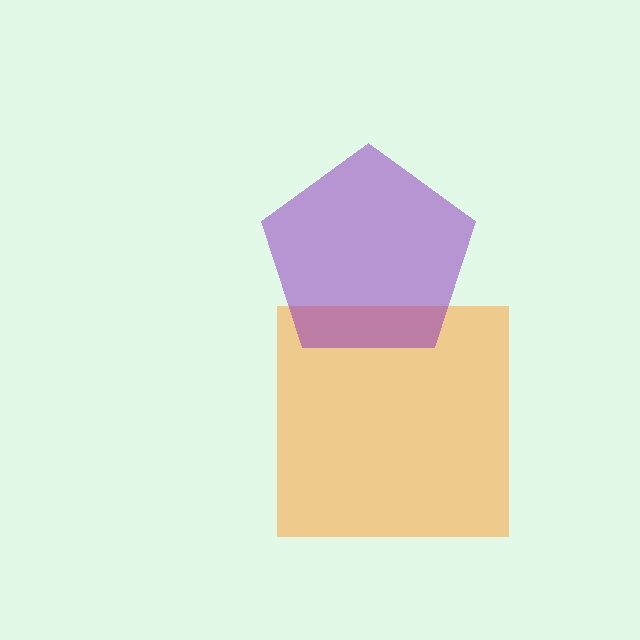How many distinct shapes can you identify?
There are 2 distinct shapes: an orange square, a purple pentagon.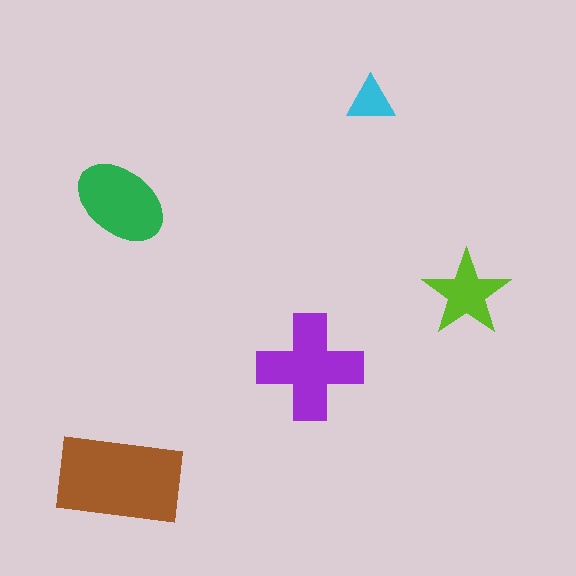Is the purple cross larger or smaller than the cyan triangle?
Larger.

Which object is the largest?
The brown rectangle.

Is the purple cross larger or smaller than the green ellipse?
Larger.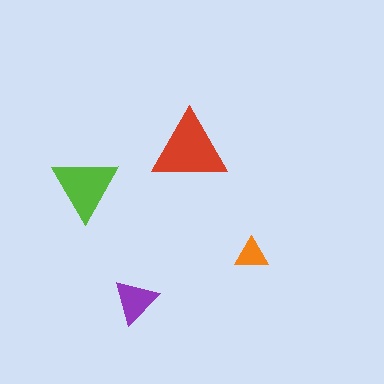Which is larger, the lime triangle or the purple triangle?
The lime one.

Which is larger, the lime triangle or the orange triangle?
The lime one.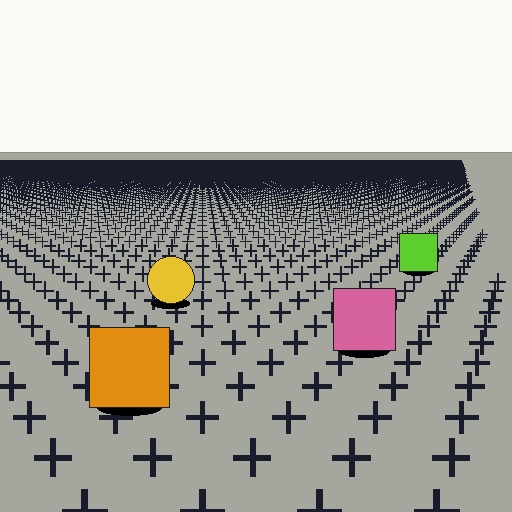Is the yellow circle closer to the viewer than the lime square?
Yes. The yellow circle is closer — you can tell from the texture gradient: the ground texture is coarser near it.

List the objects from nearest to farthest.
From nearest to farthest: the orange square, the pink square, the yellow circle, the lime square.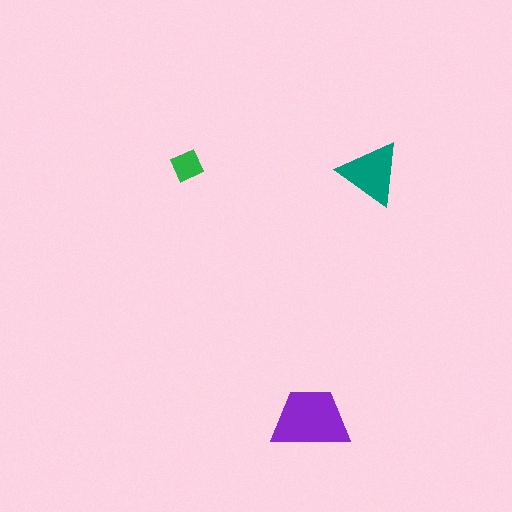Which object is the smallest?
The green diamond.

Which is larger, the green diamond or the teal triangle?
The teal triangle.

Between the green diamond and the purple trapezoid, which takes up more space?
The purple trapezoid.